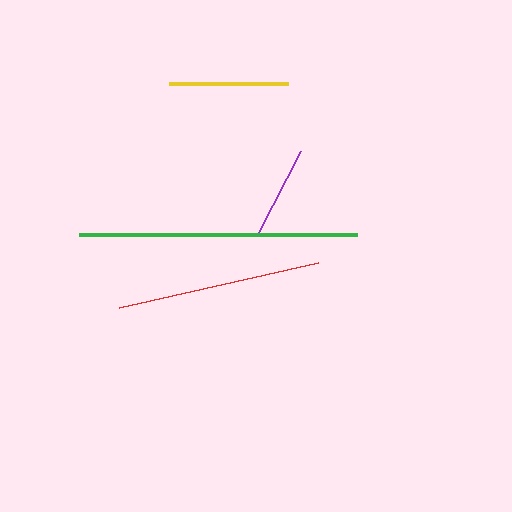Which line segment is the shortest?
The purple line is the shortest at approximately 91 pixels.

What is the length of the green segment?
The green segment is approximately 278 pixels long.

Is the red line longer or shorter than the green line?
The green line is longer than the red line.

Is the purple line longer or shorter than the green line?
The green line is longer than the purple line.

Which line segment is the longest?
The green line is the longest at approximately 278 pixels.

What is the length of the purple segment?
The purple segment is approximately 91 pixels long.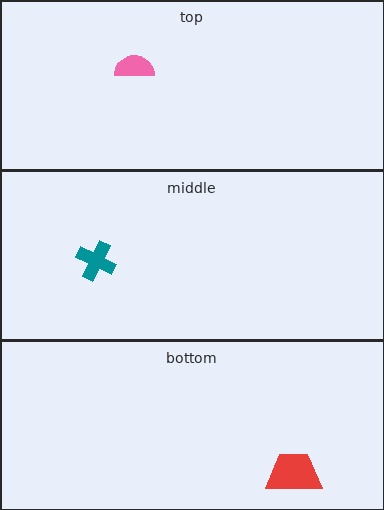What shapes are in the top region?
The pink semicircle.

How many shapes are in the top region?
1.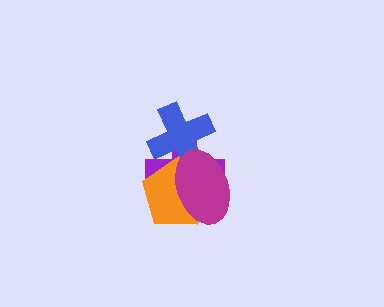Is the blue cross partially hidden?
Yes, it is partially covered by another shape.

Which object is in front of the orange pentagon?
The magenta ellipse is in front of the orange pentagon.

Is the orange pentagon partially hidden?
Yes, it is partially covered by another shape.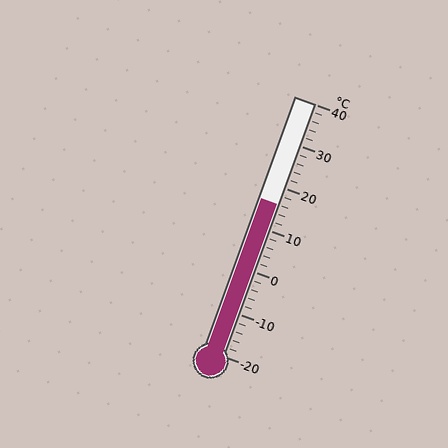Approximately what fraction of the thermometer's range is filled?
The thermometer is filled to approximately 60% of its range.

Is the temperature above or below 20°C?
The temperature is below 20°C.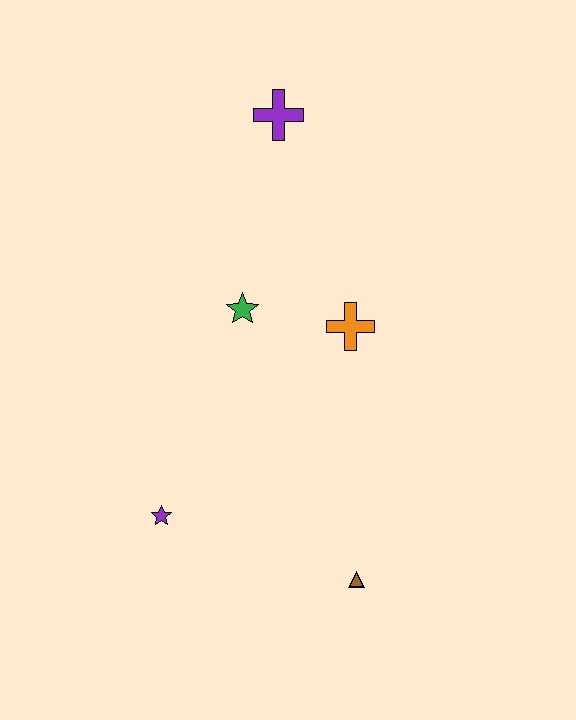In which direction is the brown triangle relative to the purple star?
The brown triangle is to the right of the purple star.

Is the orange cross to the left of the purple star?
No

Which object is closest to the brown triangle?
The purple star is closest to the brown triangle.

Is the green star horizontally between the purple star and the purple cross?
Yes